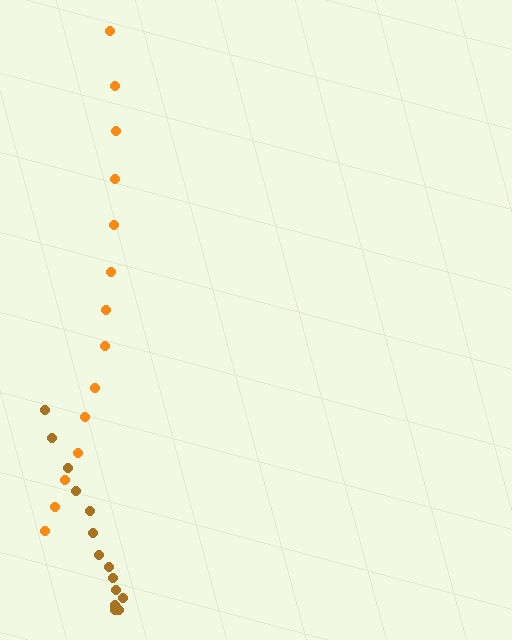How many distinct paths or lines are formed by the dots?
There are 2 distinct paths.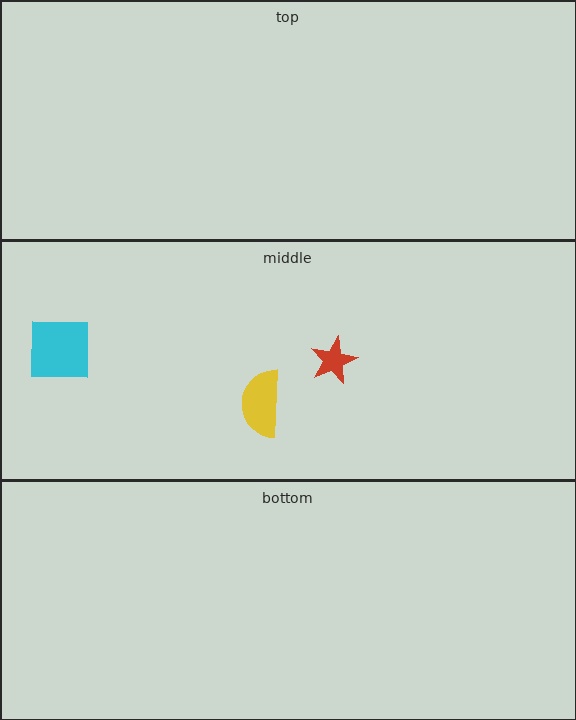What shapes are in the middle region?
The cyan square, the yellow semicircle, the red star.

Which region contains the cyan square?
The middle region.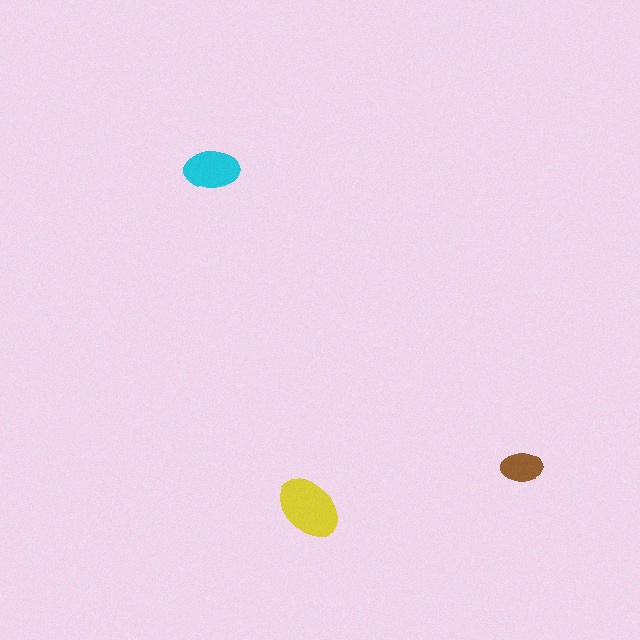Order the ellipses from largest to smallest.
the yellow one, the cyan one, the brown one.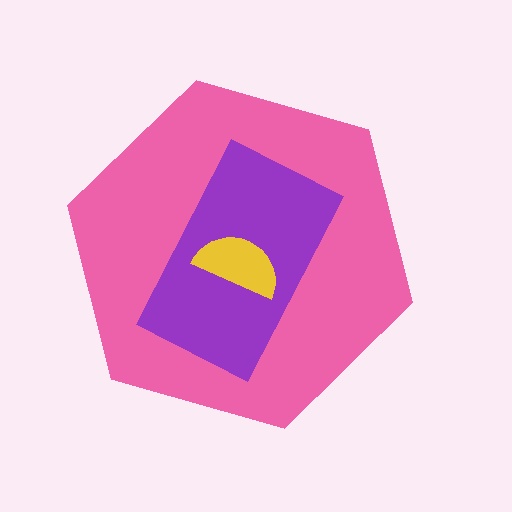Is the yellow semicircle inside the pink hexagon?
Yes.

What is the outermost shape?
The pink hexagon.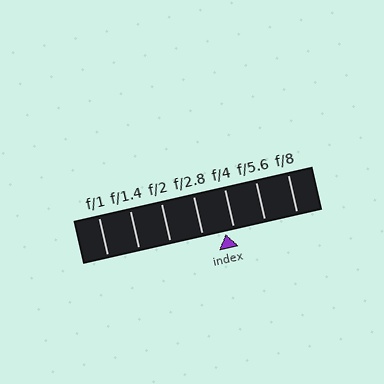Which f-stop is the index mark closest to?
The index mark is closest to f/4.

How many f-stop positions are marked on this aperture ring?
There are 7 f-stop positions marked.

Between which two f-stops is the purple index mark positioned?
The index mark is between f/2.8 and f/4.